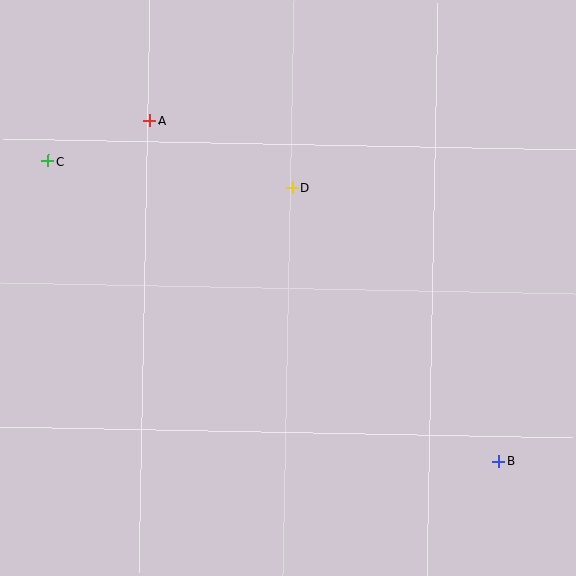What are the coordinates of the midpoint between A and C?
The midpoint between A and C is at (99, 141).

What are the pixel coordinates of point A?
Point A is at (150, 121).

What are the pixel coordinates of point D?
Point D is at (292, 188).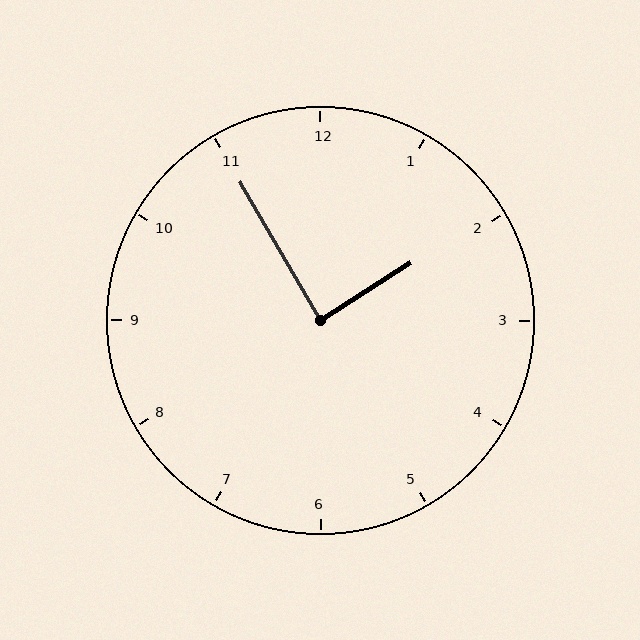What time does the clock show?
1:55.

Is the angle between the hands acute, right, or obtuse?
It is right.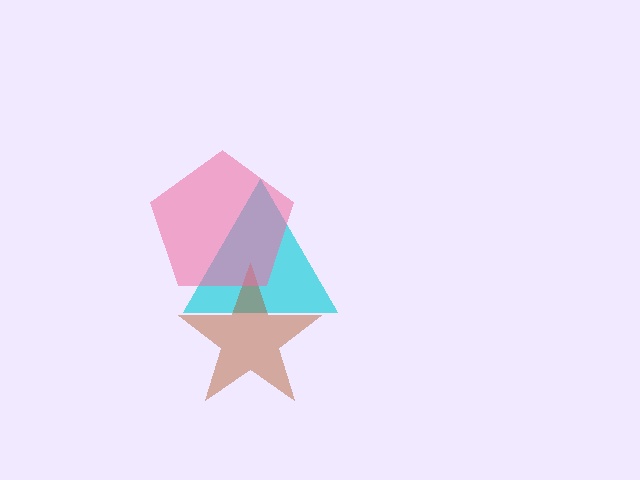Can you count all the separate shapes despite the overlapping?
Yes, there are 3 separate shapes.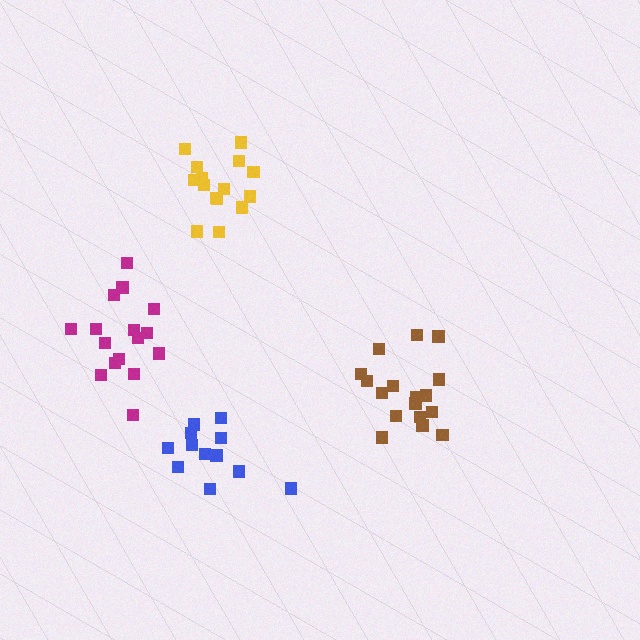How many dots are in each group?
Group 1: 17 dots, Group 2: 12 dots, Group 3: 15 dots, Group 4: 16 dots (60 total).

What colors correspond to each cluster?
The clusters are colored: brown, blue, yellow, magenta.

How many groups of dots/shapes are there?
There are 4 groups.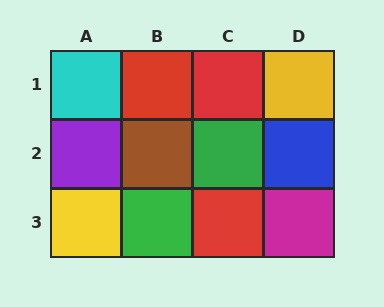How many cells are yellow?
2 cells are yellow.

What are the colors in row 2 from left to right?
Purple, brown, green, blue.